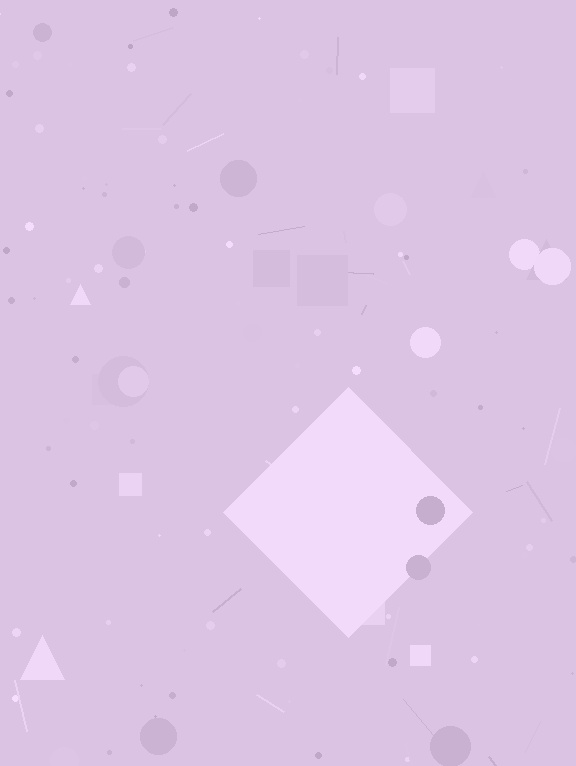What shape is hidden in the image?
A diamond is hidden in the image.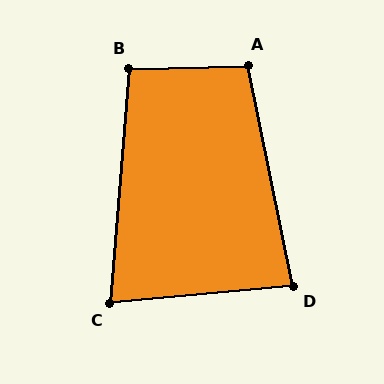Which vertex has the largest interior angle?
A, at approximately 100 degrees.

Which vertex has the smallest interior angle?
C, at approximately 80 degrees.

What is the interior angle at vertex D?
Approximately 84 degrees (acute).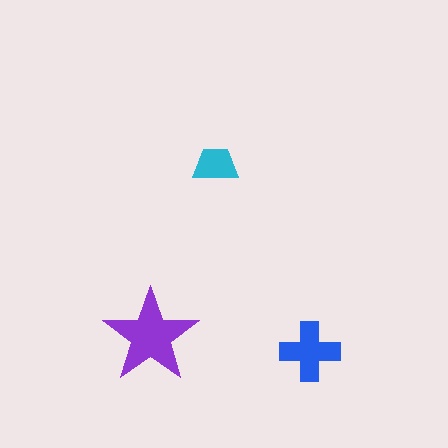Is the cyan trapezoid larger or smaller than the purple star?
Smaller.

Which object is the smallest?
The cyan trapezoid.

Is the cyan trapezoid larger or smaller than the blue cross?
Smaller.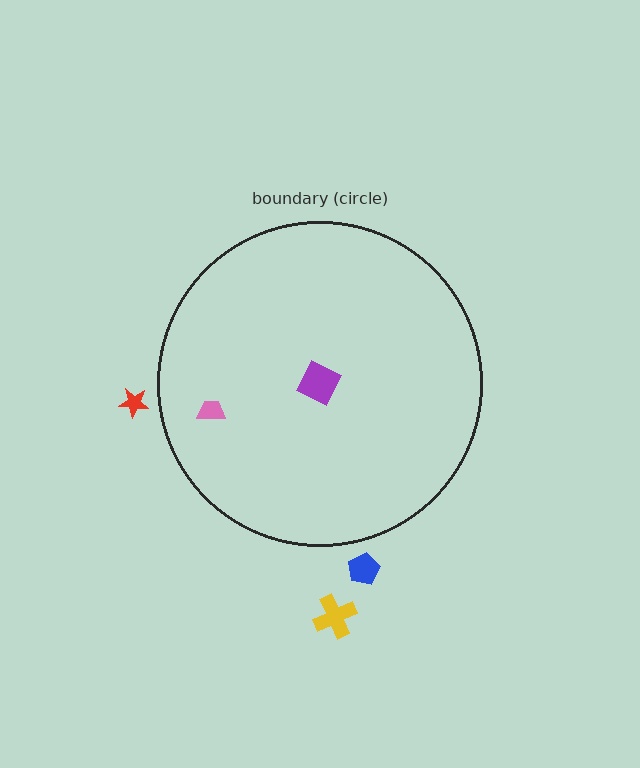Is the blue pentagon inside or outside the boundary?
Outside.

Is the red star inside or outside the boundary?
Outside.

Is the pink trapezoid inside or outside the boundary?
Inside.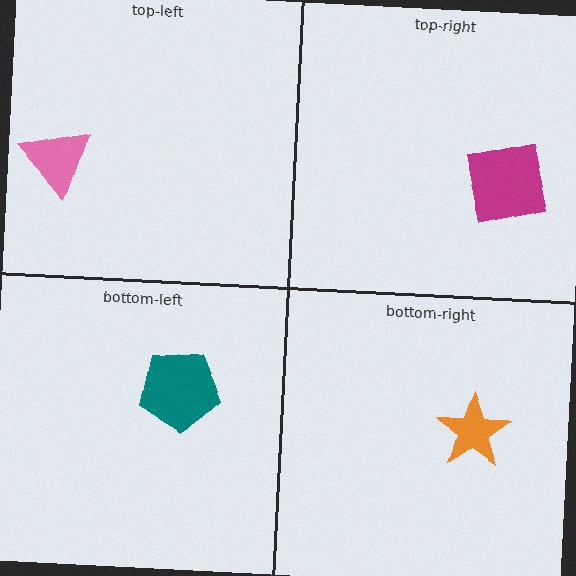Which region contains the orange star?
The bottom-right region.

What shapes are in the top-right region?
The magenta square.